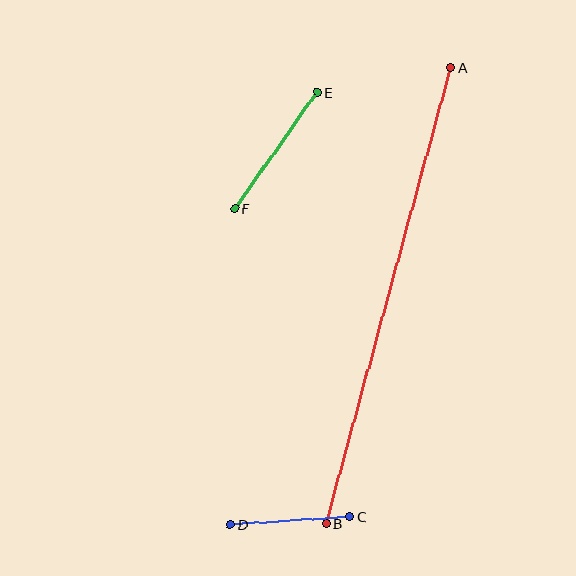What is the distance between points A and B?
The distance is approximately 473 pixels.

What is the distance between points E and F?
The distance is approximately 143 pixels.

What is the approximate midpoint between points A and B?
The midpoint is at approximately (388, 296) pixels.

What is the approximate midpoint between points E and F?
The midpoint is at approximately (276, 151) pixels.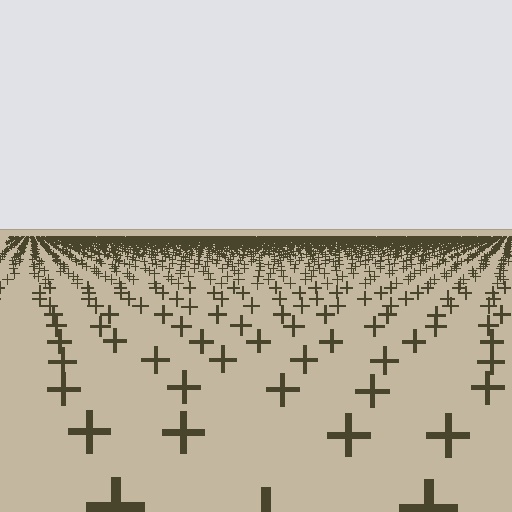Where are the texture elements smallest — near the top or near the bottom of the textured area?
Near the top.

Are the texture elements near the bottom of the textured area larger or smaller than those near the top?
Larger. Near the bottom, elements are closer to the viewer and appear at a bigger on-screen size.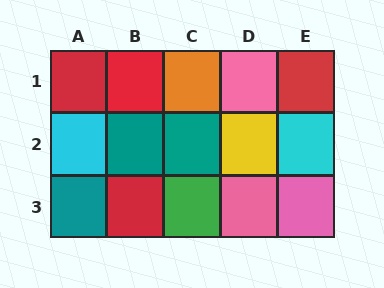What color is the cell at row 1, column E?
Red.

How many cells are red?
4 cells are red.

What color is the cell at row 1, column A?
Red.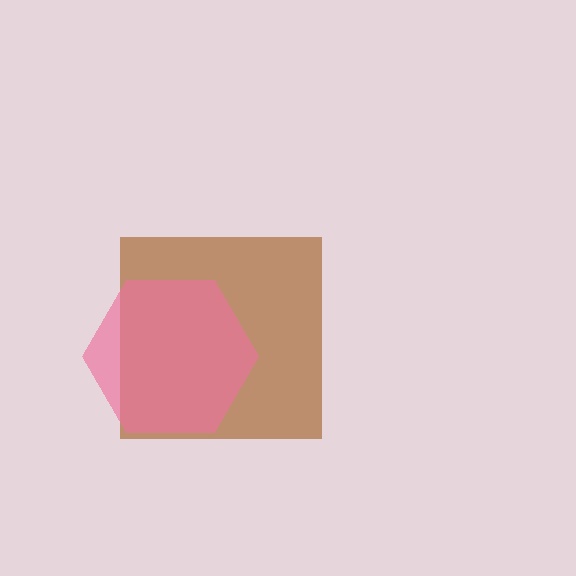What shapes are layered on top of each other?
The layered shapes are: a brown square, a pink hexagon.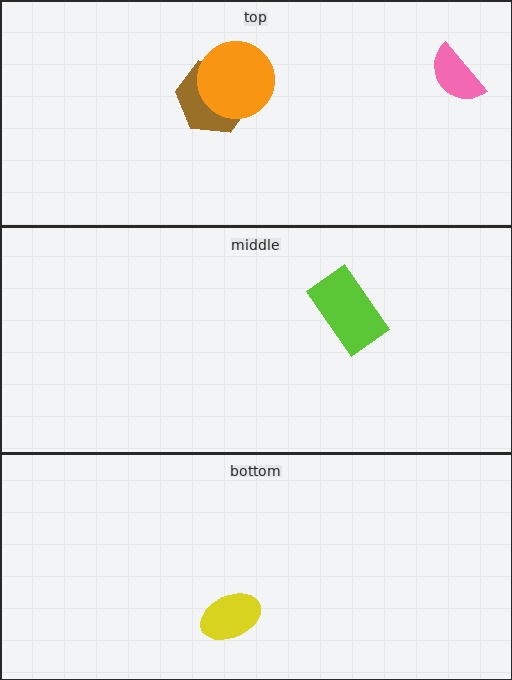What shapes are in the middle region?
The lime rectangle.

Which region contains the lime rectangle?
The middle region.